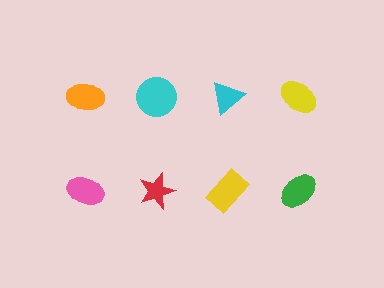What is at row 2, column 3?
A yellow rectangle.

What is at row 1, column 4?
A yellow ellipse.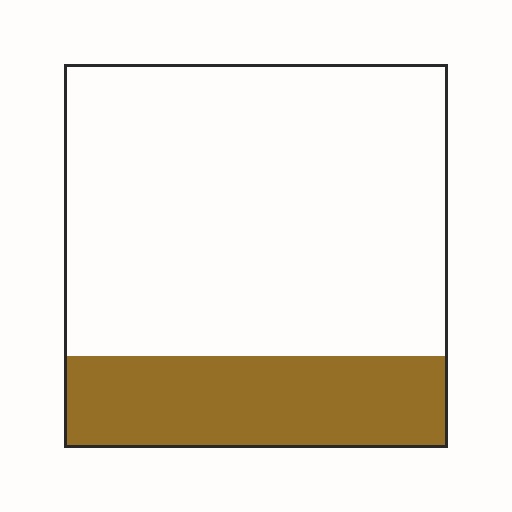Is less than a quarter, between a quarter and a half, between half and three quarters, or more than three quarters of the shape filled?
Less than a quarter.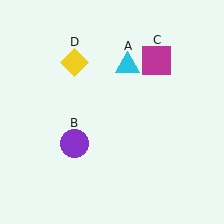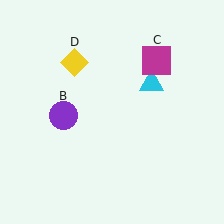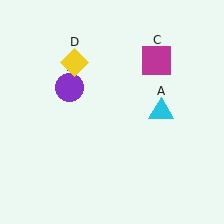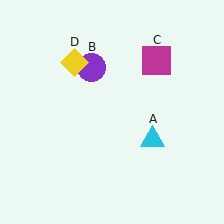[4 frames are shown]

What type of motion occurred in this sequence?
The cyan triangle (object A), purple circle (object B) rotated clockwise around the center of the scene.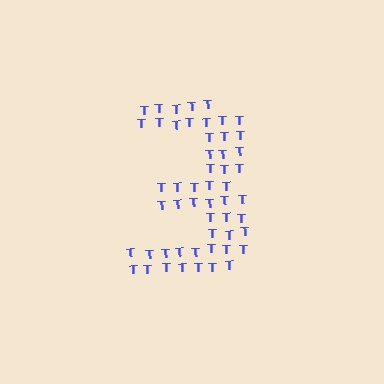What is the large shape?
The large shape is the digit 3.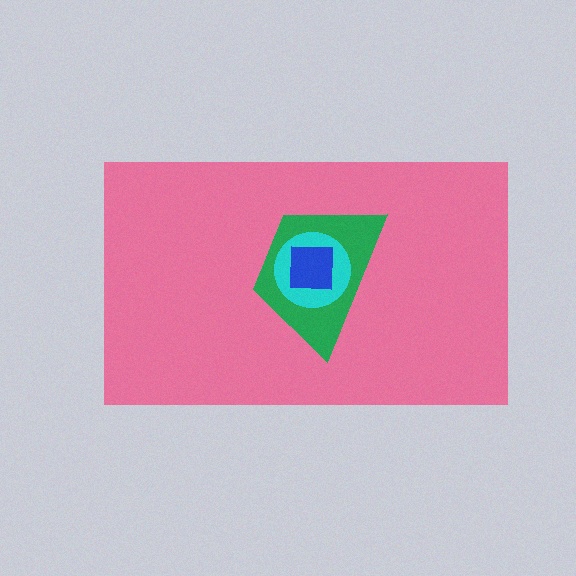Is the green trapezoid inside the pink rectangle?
Yes.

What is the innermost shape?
The blue square.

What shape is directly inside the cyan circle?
The blue square.